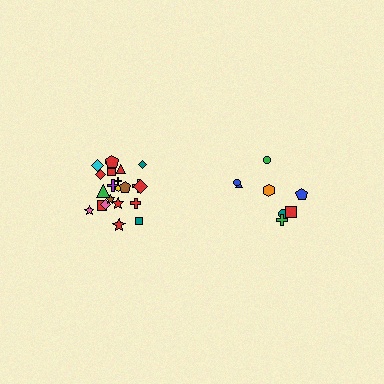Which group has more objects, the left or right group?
The left group.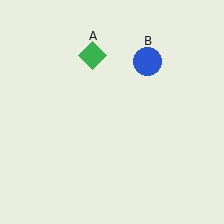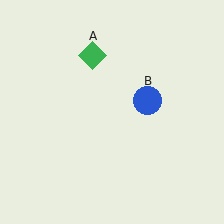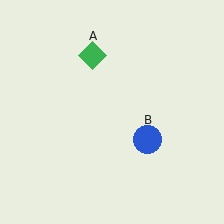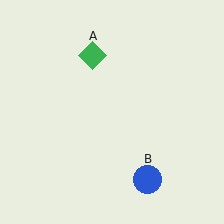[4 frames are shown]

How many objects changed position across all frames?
1 object changed position: blue circle (object B).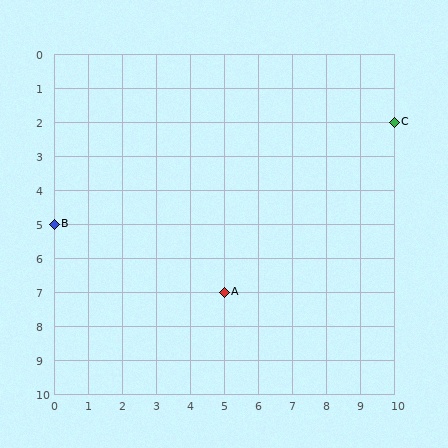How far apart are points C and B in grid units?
Points C and B are 10 columns and 3 rows apart (about 10.4 grid units diagonally).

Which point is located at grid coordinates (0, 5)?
Point B is at (0, 5).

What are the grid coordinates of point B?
Point B is at grid coordinates (0, 5).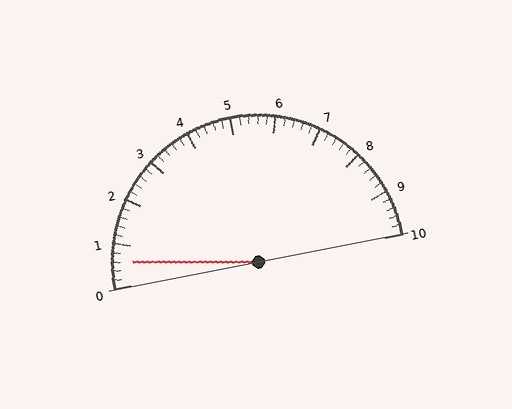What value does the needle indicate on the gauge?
The needle indicates approximately 0.6.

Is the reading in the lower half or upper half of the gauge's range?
The reading is in the lower half of the range (0 to 10).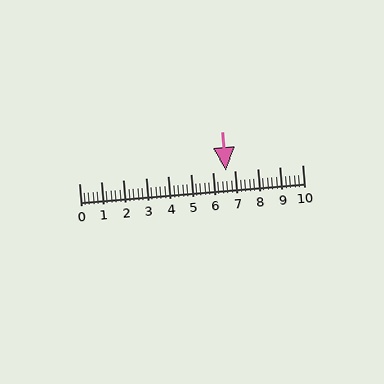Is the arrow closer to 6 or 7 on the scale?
The arrow is closer to 7.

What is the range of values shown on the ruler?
The ruler shows values from 0 to 10.